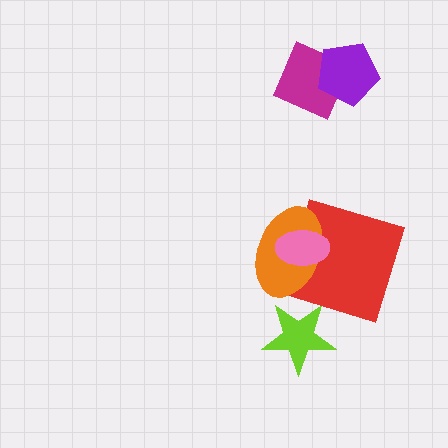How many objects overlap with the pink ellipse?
2 objects overlap with the pink ellipse.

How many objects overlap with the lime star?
0 objects overlap with the lime star.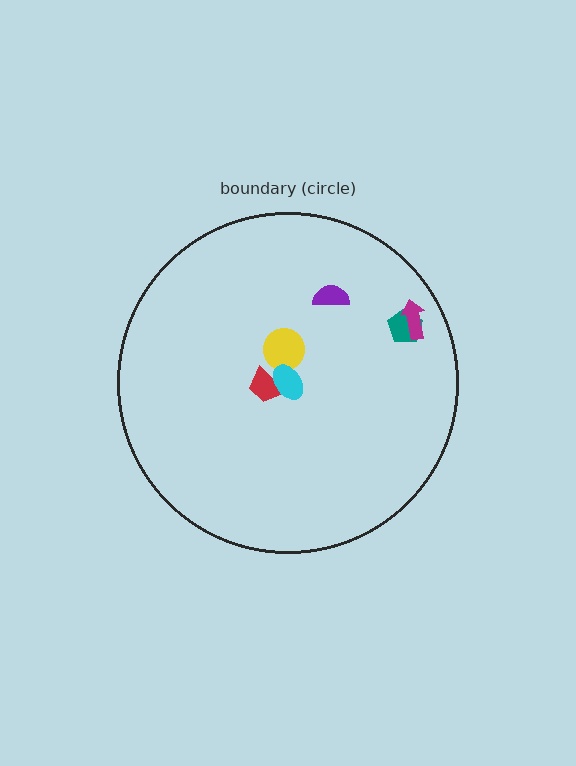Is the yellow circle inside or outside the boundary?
Inside.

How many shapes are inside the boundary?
6 inside, 0 outside.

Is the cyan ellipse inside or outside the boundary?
Inside.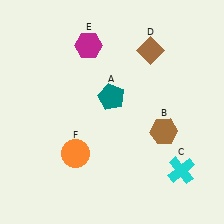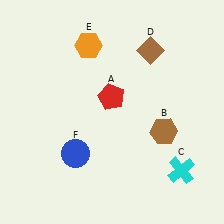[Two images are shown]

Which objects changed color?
A changed from teal to red. E changed from magenta to orange. F changed from orange to blue.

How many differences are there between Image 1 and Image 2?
There are 3 differences between the two images.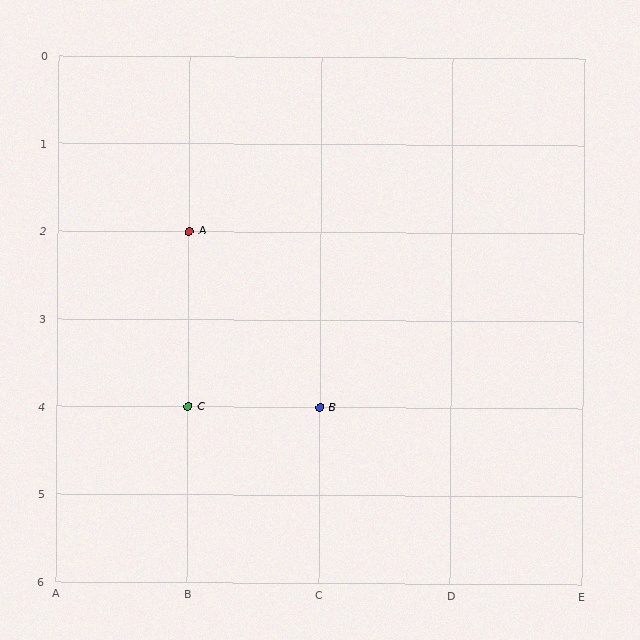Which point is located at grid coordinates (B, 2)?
Point A is at (B, 2).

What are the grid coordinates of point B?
Point B is at grid coordinates (C, 4).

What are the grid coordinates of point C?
Point C is at grid coordinates (B, 4).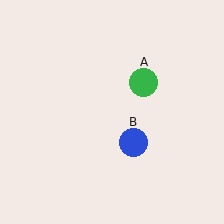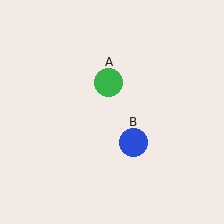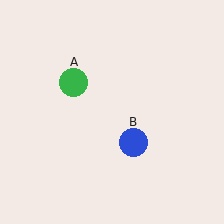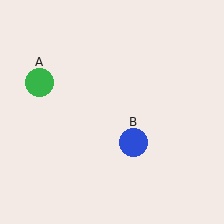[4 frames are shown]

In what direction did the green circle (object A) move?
The green circle (object A) moved left.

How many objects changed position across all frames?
1 object changed position: green circle (object A).